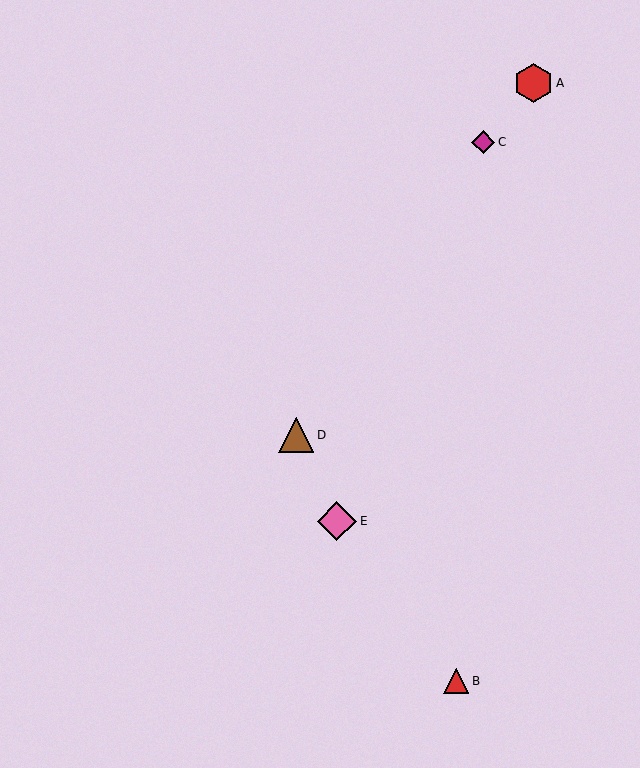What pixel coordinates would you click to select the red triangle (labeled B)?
Click at (456, 681) to select the red triangle B.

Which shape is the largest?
The pink diamond (labeled E) is the largest.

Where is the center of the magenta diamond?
The center of the magenta diamond is at (483, 142).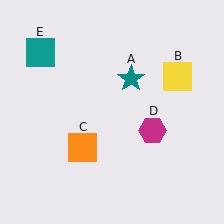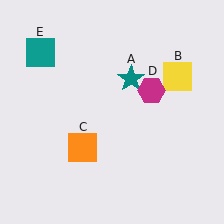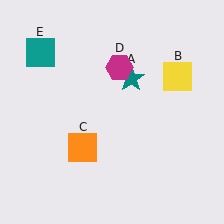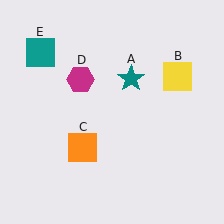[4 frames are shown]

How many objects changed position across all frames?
1 object changed position: magenta hexagon (object D).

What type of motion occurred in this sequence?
The magenta hexagon (object D) rotated counterclockwise around the center of the scene.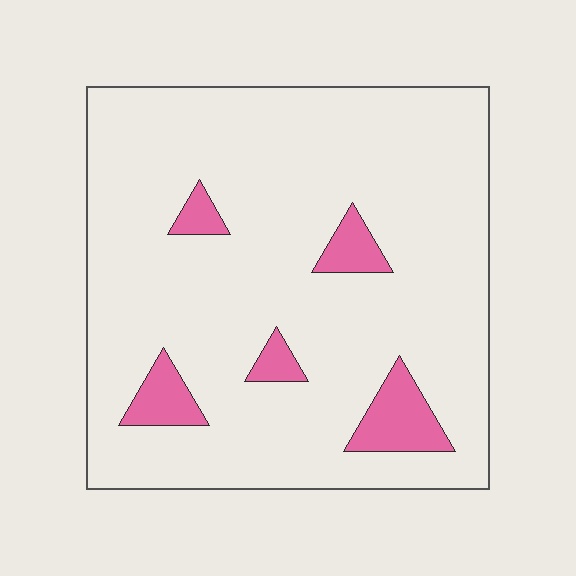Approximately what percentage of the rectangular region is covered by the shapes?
Approximately 10%.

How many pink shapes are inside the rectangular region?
5.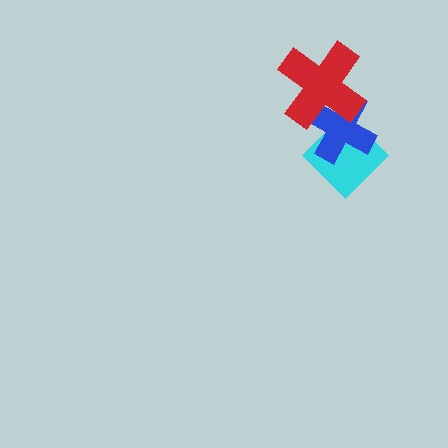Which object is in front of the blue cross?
The red cross is in front of the blue cross.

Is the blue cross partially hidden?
Yes, it is partially covered by another shape.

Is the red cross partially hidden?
No, no other shape covers it.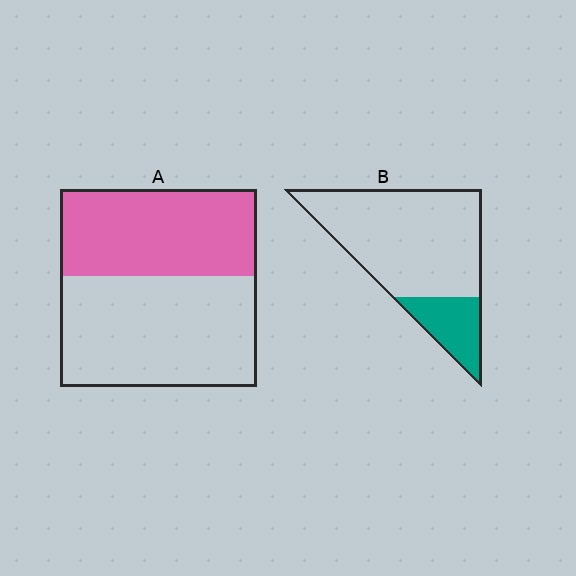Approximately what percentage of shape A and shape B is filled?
A is approximately 45% and B is approximately 20%.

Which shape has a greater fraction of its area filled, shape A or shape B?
Shape A.